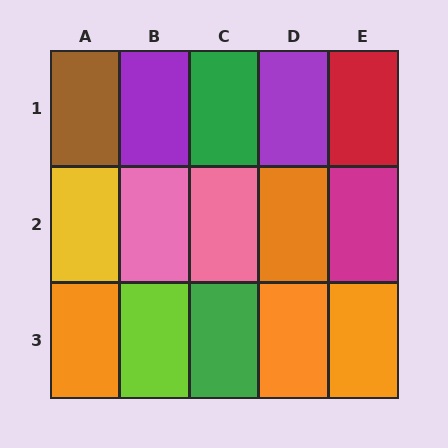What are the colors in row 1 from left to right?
Brown, purple, green, purple, red.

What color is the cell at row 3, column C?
Green.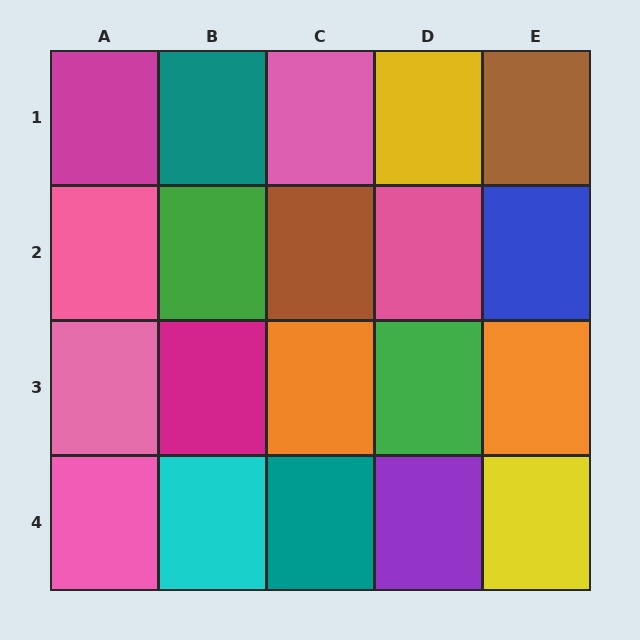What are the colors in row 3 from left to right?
Pink, magenta, orange, green, orange.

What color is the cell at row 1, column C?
Pink.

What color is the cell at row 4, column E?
Yellow.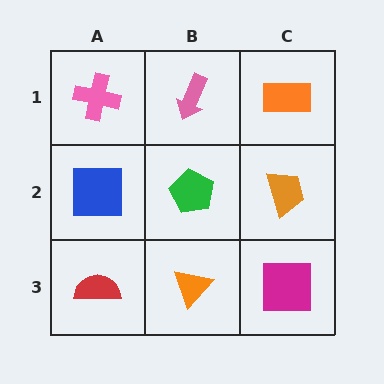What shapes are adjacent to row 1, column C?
An orange trapezoid (row 2, column C), a pink arrow (row 1, column B).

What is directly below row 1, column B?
A green pentagon.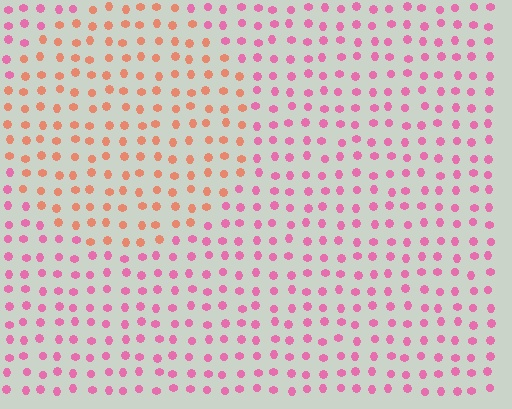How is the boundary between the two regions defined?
The boundary is defined purely by a slight shift in hue (about 44 degrees). Spacing, size, and orientation are identical on both sides.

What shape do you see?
I see a circle.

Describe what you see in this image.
The image is filled with small pink elements in a uniform arrangement. A circle-shaped region is visible where the elements are tinted to a slightly different hue, forming a subtle color boundary.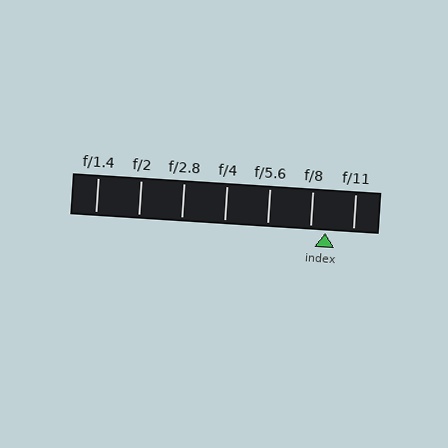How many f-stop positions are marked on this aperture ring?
There are 7 f-stop positions marked.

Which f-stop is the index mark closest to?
The index mark is closest to f/8.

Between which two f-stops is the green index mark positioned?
The index mark is between f/8 and f/11.